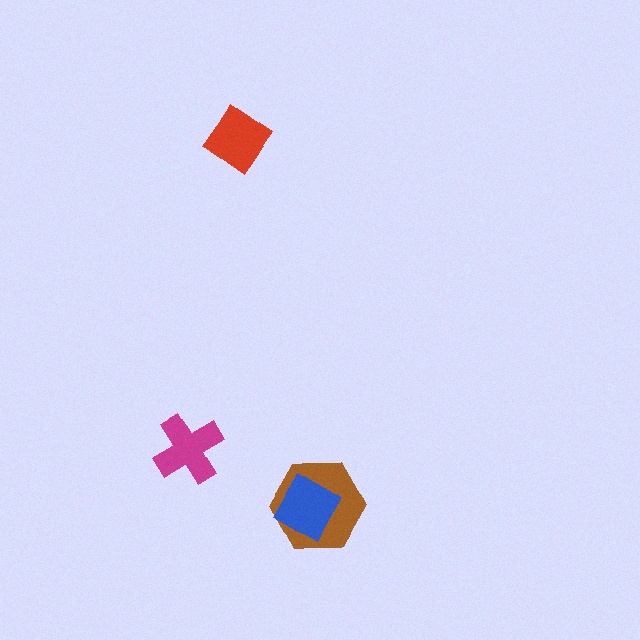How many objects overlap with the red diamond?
0 objects overlap with the red diamond.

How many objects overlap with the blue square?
1 object overlaps with the blue square.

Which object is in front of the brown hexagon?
The blue square is in front of the brown hexagon.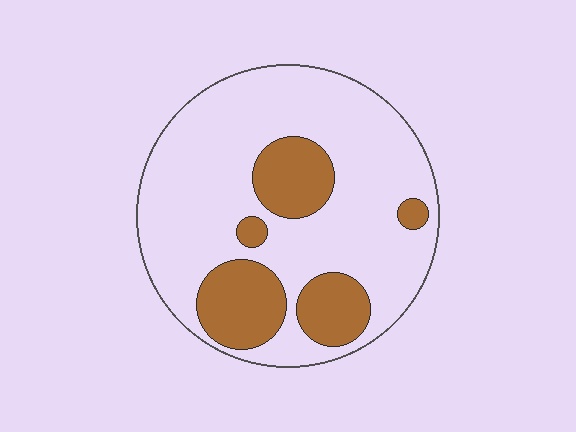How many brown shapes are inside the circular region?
5.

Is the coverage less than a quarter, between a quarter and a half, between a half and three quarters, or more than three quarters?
Less than a quarter.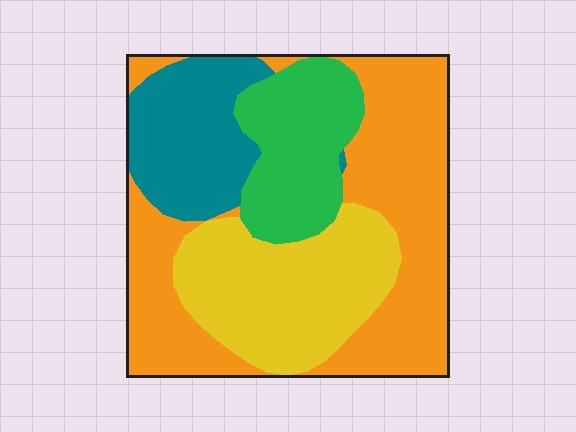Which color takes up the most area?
Orange, at roughly 40%.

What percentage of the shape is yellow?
Yellow takes up between a sixth and a third of the shape.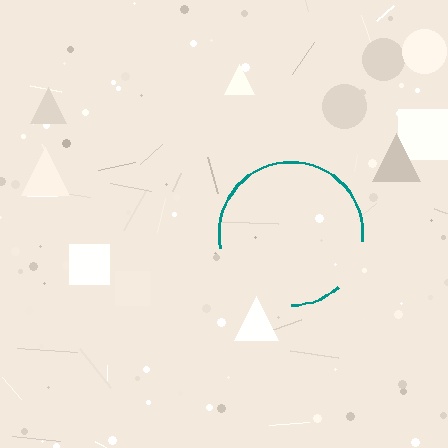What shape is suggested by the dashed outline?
The dashed outline suggests a circle.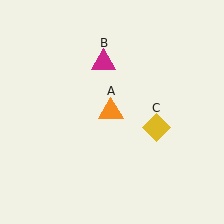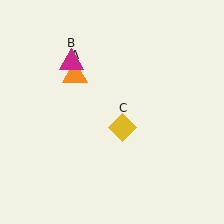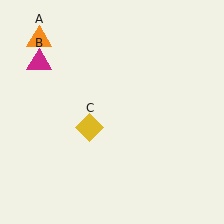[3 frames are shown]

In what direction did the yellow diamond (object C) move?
The yellow diamond (object C) moved left.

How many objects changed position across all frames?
3 objects changed position: orange triangle (object A), magenta triangle (object B), yellow diamond (object C).